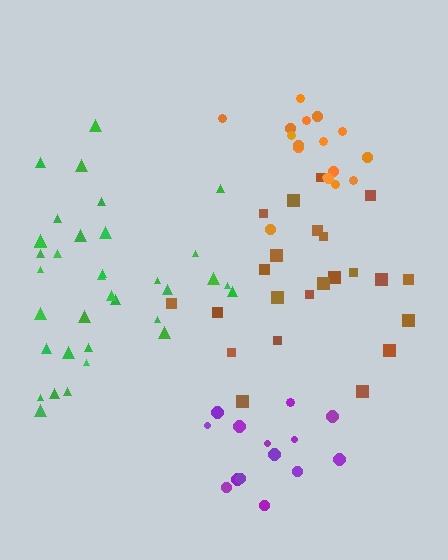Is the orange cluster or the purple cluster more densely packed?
Orange.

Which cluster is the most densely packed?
Orange.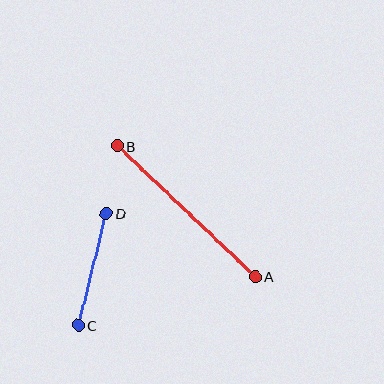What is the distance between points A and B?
The distance is approximately 190 pixels.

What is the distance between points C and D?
The distance is approximately 115 pixels.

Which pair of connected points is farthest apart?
Points A and B are farthest apart.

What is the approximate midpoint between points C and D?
The midpoint is at approximately (92, 270) pixels.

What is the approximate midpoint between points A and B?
The midpoint is at approximately (186, 211) pixels.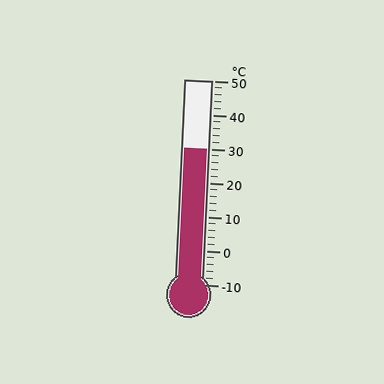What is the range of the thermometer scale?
The thermometer scale ranges from -10°C to 50°C.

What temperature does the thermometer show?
The thermometer shows approximately 30°C.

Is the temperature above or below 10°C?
The temperature is above 10°C.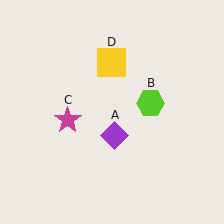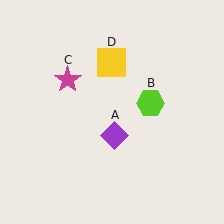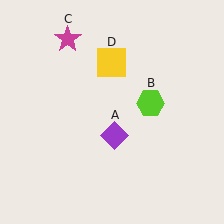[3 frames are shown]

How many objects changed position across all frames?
1 object changed position: magenta star (object C).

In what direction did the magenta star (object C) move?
The magenta star (object C) moved up.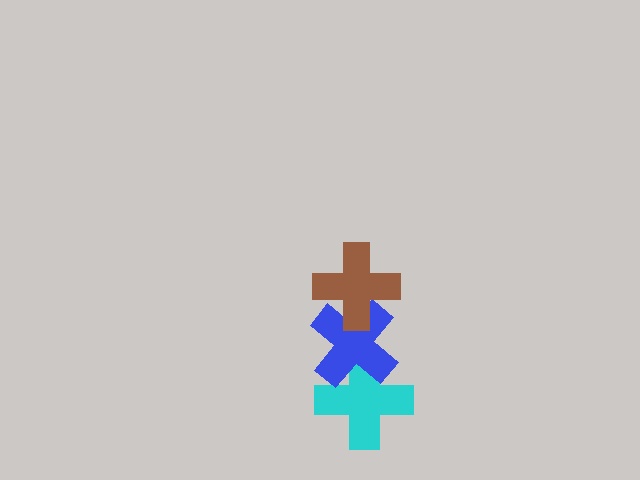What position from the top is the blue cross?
The blue cross is 2nd from the top.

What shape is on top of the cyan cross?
The blue cross is on top of the cyan cross.